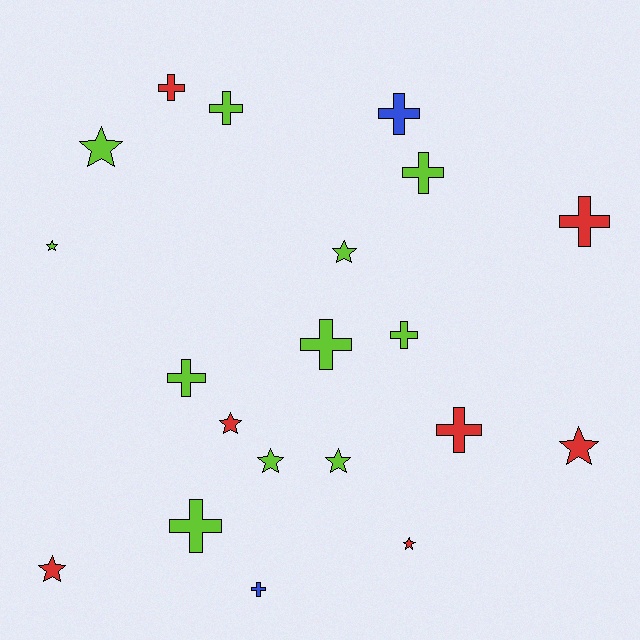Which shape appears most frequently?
Cross, with 11 objects.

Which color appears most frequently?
Lime, with 11 objects.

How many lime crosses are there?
There are 6 lime crosses.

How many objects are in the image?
There are 20 objects.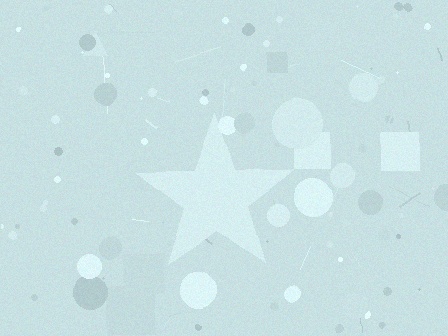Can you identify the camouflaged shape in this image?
The camouflaged shape is a star.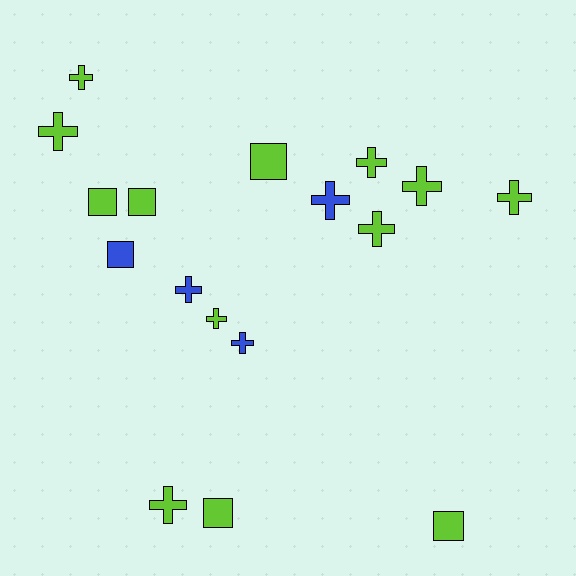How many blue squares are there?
There is 1 blue square.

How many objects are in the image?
There are 17 objects.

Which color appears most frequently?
Lime, with 13 objects.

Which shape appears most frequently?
Cross, with 11 objects.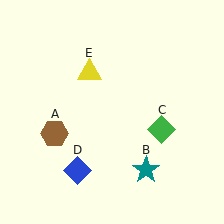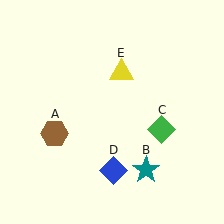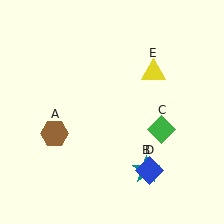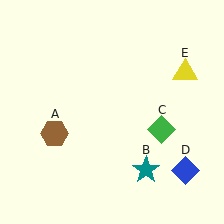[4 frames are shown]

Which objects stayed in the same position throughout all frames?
Brown hexagon (object A) and teal star (object B) and green diamond (object C) remained stationary.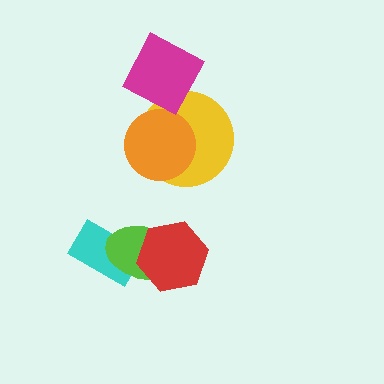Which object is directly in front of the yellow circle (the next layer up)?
The orange circle is directly in front of the yellow circle.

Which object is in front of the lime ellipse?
The red hexagon is in front of the lime ellipse.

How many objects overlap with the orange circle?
1 object overlaps with the orange circle.